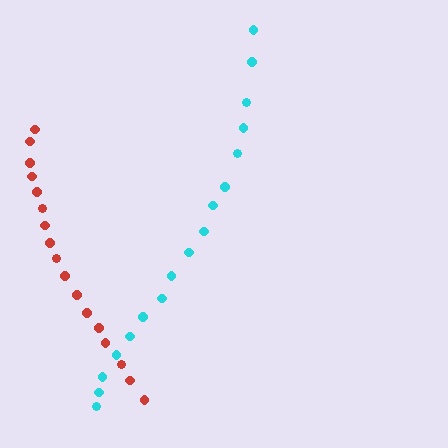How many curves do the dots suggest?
There are 2 distinct paths.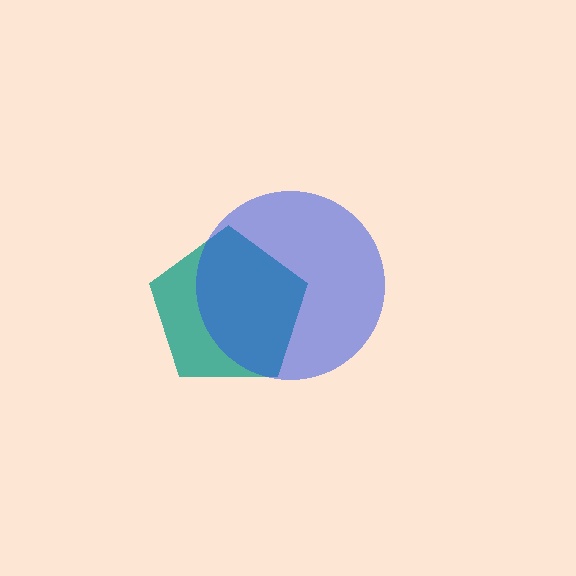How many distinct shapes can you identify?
There are 2 distinct shapes: a teal pentagon, a blue circle.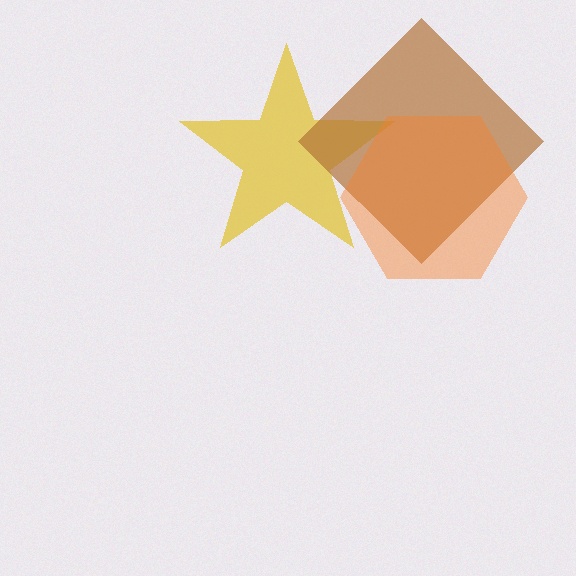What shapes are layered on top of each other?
The layered shapes are: a yellow star, a brown diamond, an orange hexagon.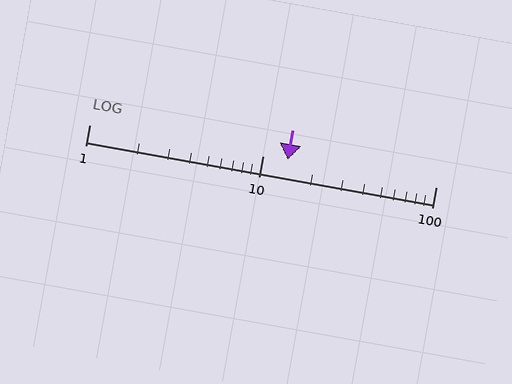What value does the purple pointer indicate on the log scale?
The pointer indicates approximately 14.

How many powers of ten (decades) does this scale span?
The scale spans 2 decades, from 1 to 100.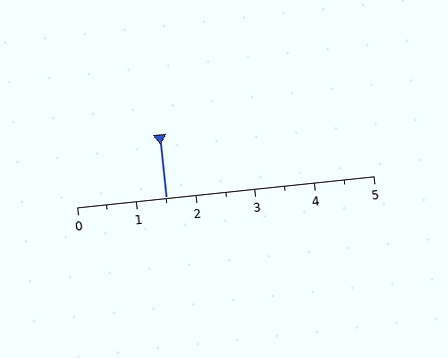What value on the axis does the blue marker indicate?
The marker indicates approximately 1.5.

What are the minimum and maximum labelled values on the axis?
The axis runs from 0 to 5.